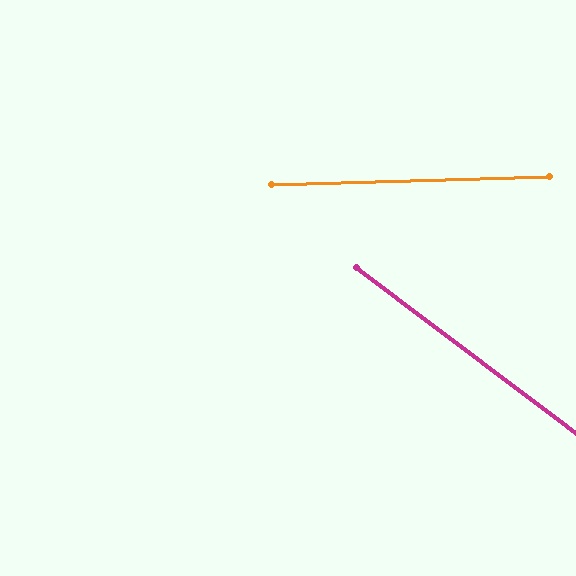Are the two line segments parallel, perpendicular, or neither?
Neither parallel nor perpendicular — they differ by about 38°.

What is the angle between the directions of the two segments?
Approximately 38 degrees.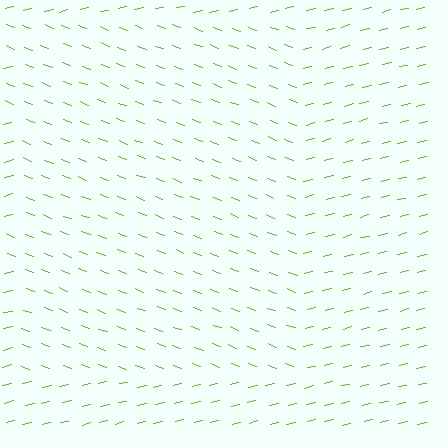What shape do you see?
I see a rectangle.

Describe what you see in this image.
The image is filled with small lime line segments. A rectangle region in the image has lines oriented differently from the surrounding lines, creating a visible texture boundary.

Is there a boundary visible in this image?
Yes, there is a texture boundary formed by a change in line orientation.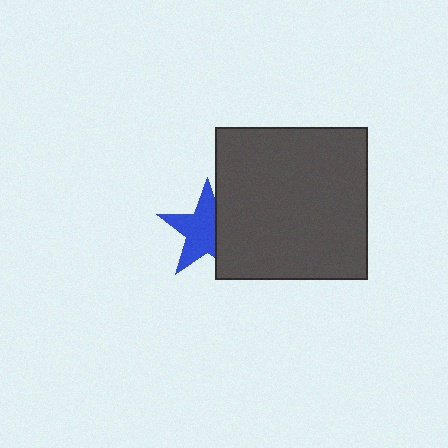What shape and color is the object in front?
The object in front is a dark gray square.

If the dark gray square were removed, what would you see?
You would see the complete blue star.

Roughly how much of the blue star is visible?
Most of it is visible (roughly 66%).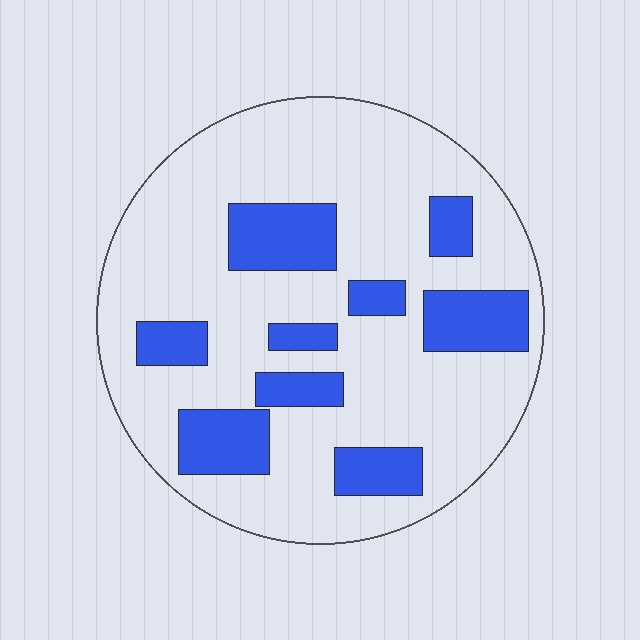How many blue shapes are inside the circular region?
9.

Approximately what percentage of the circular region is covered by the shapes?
Approximately 25%.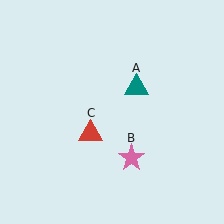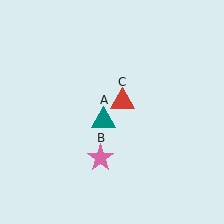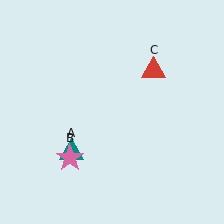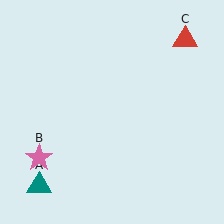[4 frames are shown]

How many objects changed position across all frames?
3 objects changed position: teal triangle (object A), pink star (object B), red triangle (object C).